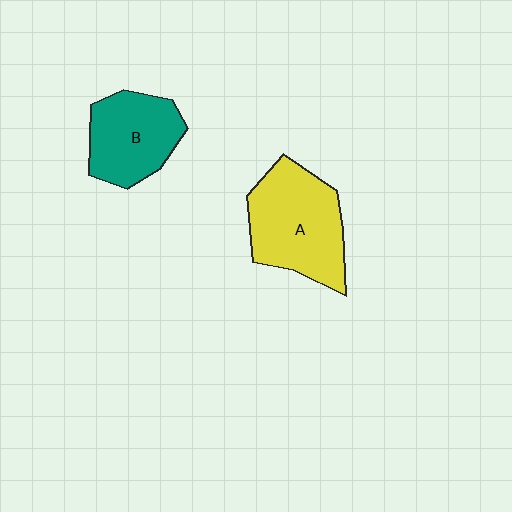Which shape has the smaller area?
Shape B (teal).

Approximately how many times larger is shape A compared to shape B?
Approximately 1.3 times.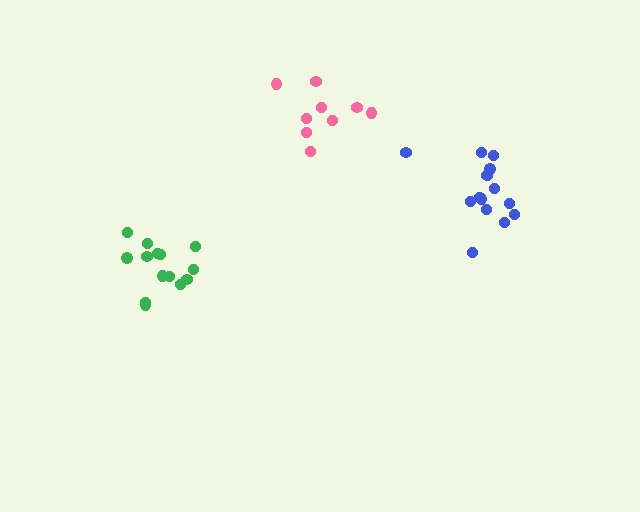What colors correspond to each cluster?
The clusters are colored: green, blue, pink.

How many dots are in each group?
Group 1: 14 dots, Group 2: 15 dots, Group 3: 9 dots (38 total).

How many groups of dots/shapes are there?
There are 3 groups.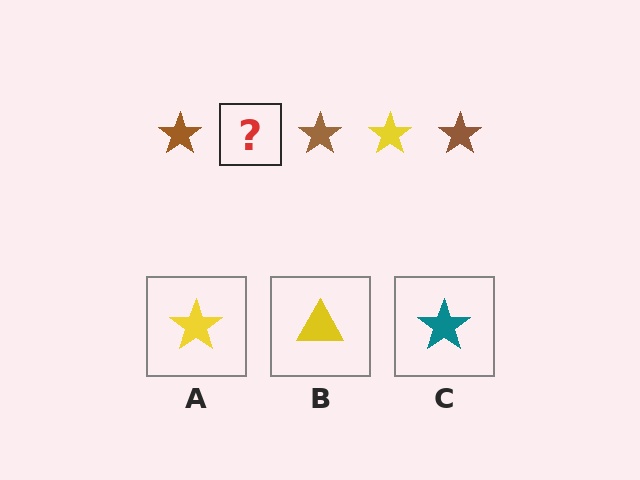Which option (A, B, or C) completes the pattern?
A.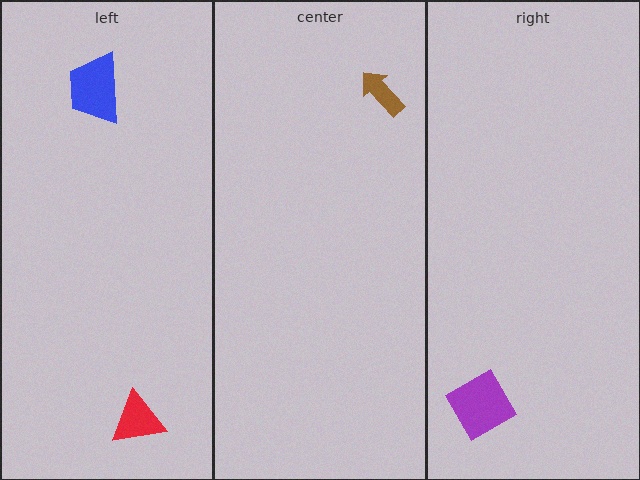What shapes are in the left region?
The red triangle, the blue trapezoid.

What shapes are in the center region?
The brown arrow.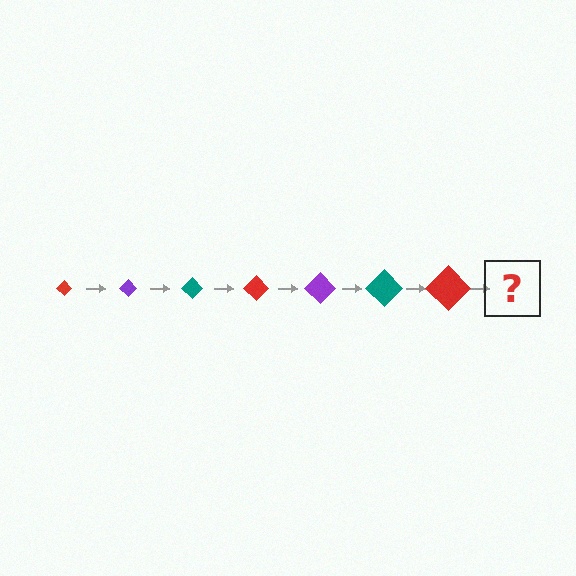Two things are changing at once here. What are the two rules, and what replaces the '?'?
The two rules are that the diamond grows larger each step and the color cycles through red, purple, and teal. The '?' should be a purple diamond, larger than the previous one.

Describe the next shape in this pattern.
It should be a purple diamond, larger than the previous one.